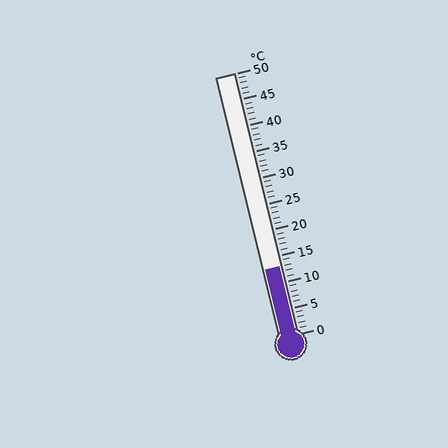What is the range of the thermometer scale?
The thermometer scale ranges from 0°C to 50°C.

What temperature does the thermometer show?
The thermometer shows approximately 13°C.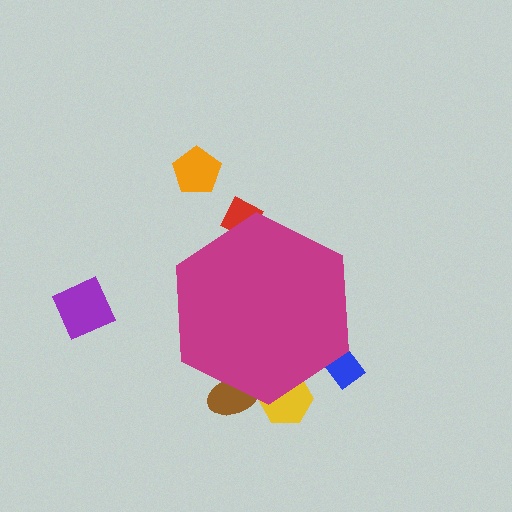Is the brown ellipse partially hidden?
Yes, the brown ellipse is partially hidden behind the magenta hexagon.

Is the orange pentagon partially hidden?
No, the orange pentagon is fully visible.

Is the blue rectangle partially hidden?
Yes, the blue rectangle is partially hidden behind the magenta hexagon.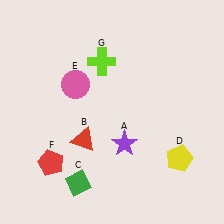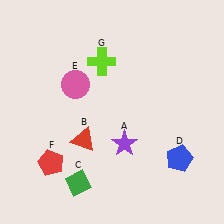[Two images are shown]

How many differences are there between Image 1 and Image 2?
There is 1 difference between the two images.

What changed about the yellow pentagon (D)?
In Image 1, D is yellow. In Image 2, it changed to blue.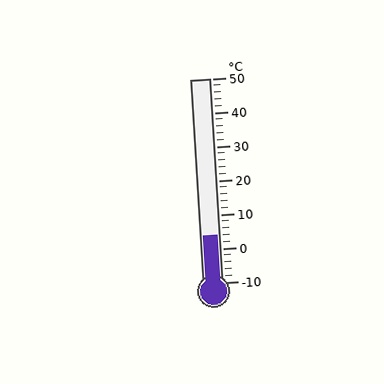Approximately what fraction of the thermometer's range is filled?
The thermometer is filled to approximately 25% of its range.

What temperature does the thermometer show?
The thermometer shows approximately 4°C.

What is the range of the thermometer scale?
The thermometer scale ranges from -10°C to 50°C.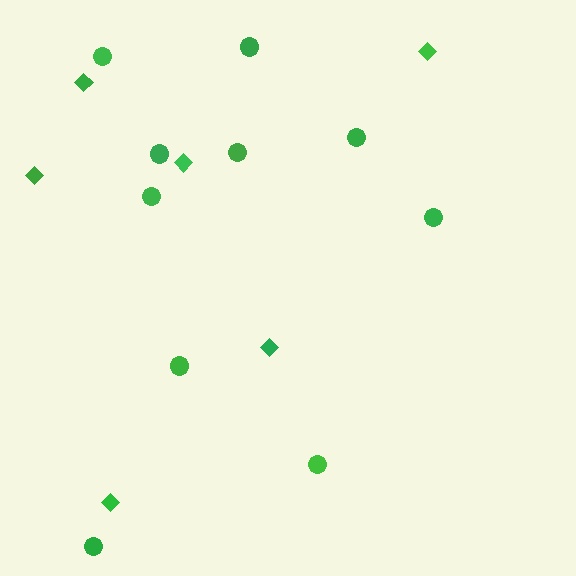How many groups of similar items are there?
There are 2 groups: one group of circles (10) and one group of diamonds (6).